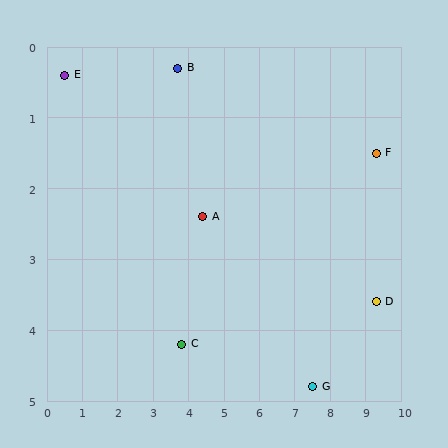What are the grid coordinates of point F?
Point F is at approximately (9.3, 1.5).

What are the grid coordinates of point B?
Point B is at approximately (3.7, 0.3).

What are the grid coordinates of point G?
Point G is at approximately (7.5, 4.8).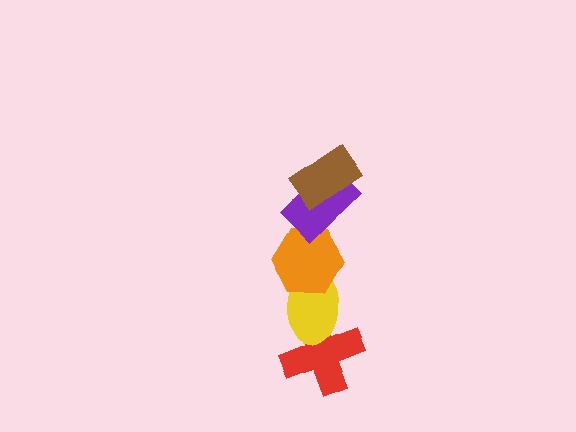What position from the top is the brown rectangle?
The brown rectangle is 1st from the top.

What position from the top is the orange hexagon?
The orange hexagon is 3rd from the top.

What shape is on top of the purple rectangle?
The brown rectangle is on top of the purple rectangle.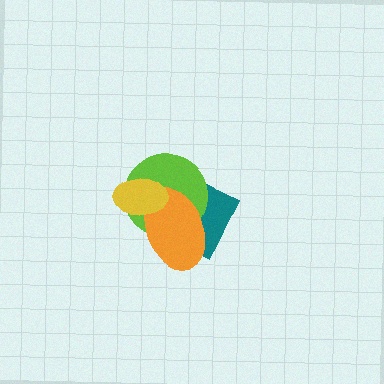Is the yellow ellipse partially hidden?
No, no other shape covers it.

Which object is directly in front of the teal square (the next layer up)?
The lime circle is directly in front of the teal square.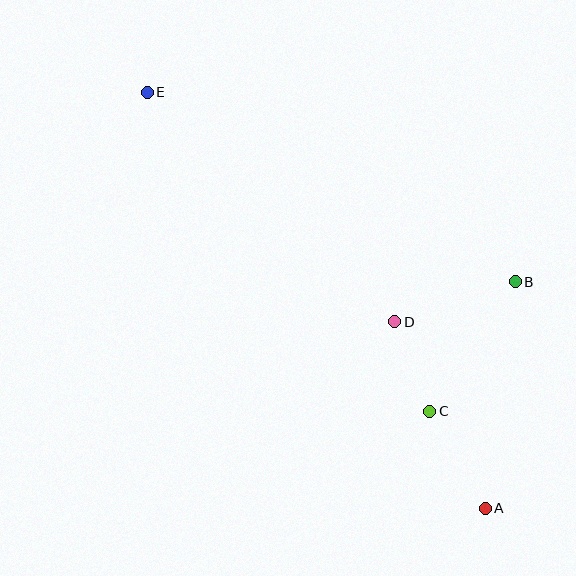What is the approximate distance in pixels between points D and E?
The distance between D and E is approximately 337 pixels.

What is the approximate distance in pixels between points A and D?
The distance between A and D is approximately 207 pixels.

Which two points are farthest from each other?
Points A and E are farthest from each other.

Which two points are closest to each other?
Points C and D are closest to each other.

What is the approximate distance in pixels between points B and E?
The distance between B and E is approximately 414 pixels.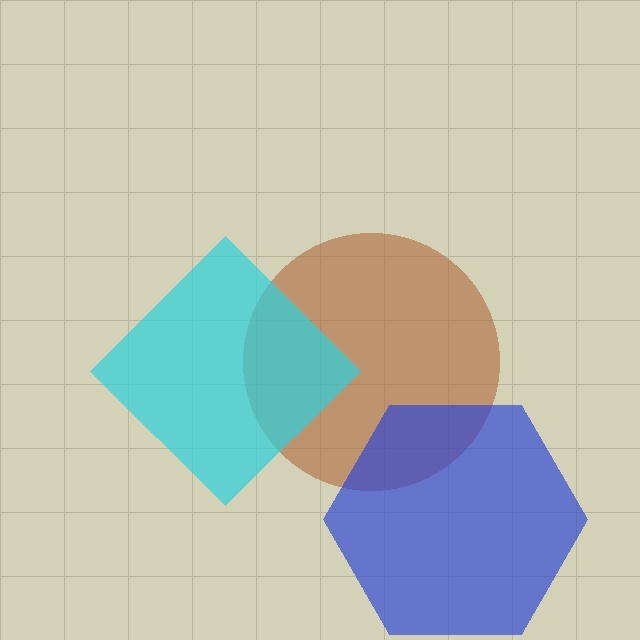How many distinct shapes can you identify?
There are 3 distinct shapes: a brown circle, a cyan diamond, a blue hexagon.